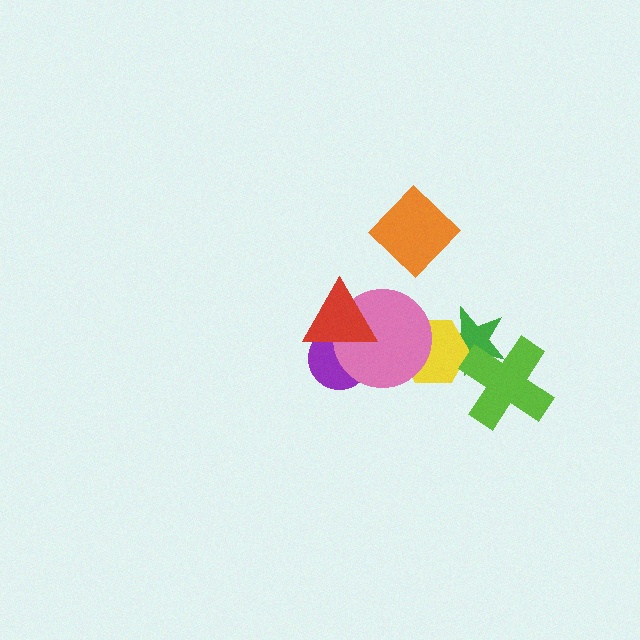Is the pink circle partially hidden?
Yes, it is partially covered by another shape.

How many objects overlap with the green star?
2 objects overlap with the green star.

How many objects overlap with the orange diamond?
0 objects overlap with the orange diamond.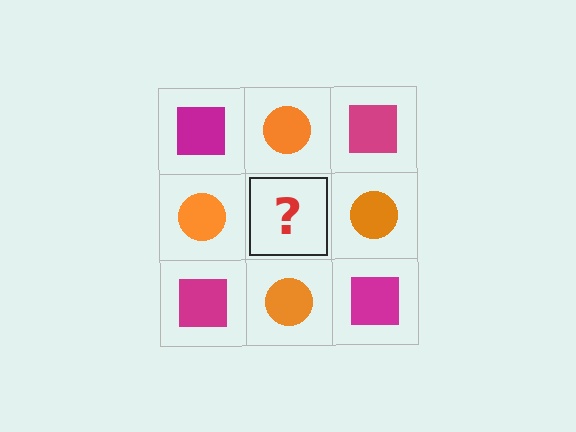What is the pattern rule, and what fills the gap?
The rule is that it alternates magenta square and orange circle in a checkerboard pattern. The gap should be filled with a magenta square.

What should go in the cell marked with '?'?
The missing cell should contain a magenta square.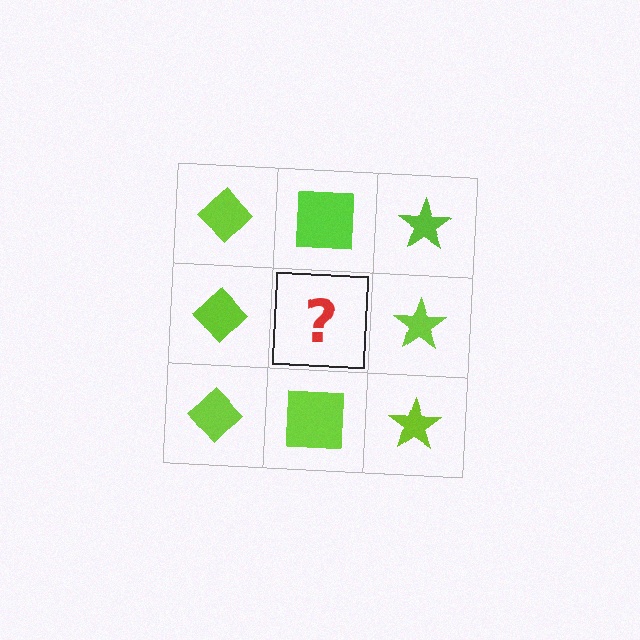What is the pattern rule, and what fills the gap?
The rule is that each column has a consistent shape. The gap should be filled with a lime square.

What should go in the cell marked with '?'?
The missing cell should contain a lime square.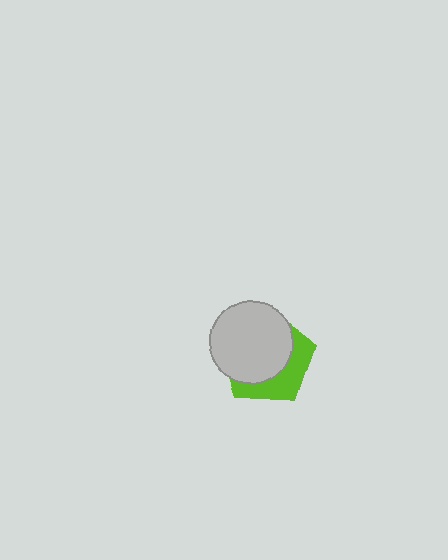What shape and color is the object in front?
The object in front is a light gray circle.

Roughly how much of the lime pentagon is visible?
A small part of it is visible (roughly 36%).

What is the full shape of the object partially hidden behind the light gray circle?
The partially hidden object is a lime pentagon.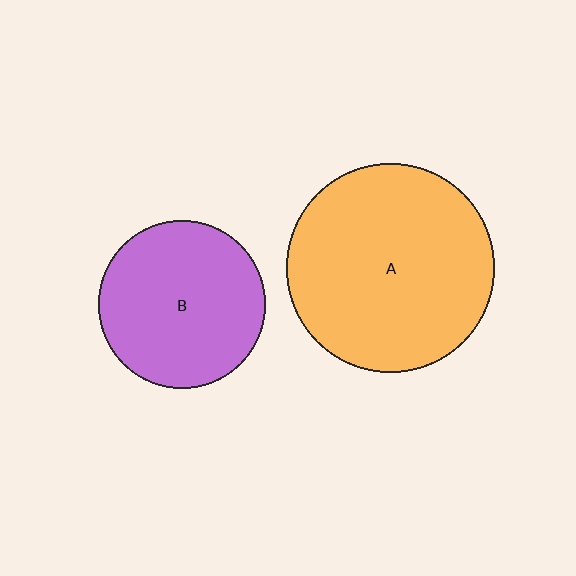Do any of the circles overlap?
No, none of the circles overlap.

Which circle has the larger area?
Circle A (orange).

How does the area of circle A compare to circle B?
Approximately 1.5 times.